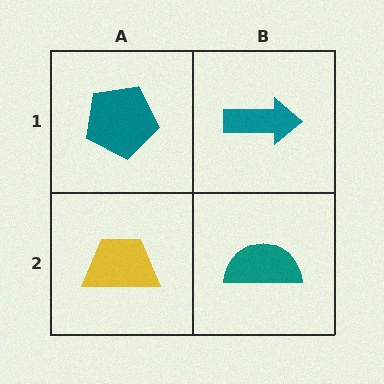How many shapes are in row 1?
2 shapes.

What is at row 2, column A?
A yellow trapezoid.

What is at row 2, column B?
A teal semicircle.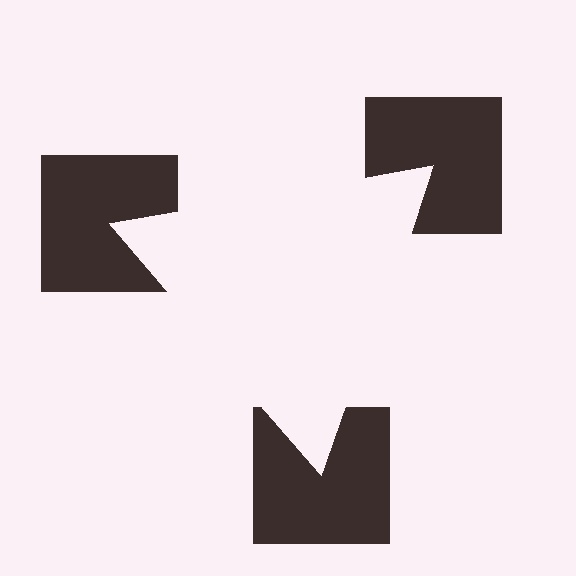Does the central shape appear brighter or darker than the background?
It typically appears slightly brighter than the background, even though no actual brightness change is drawn.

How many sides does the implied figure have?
3 sides.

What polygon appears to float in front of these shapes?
An illusory triangle — its edges are inferred from the aligned wedge cuts in the notched squares, not physically drawn.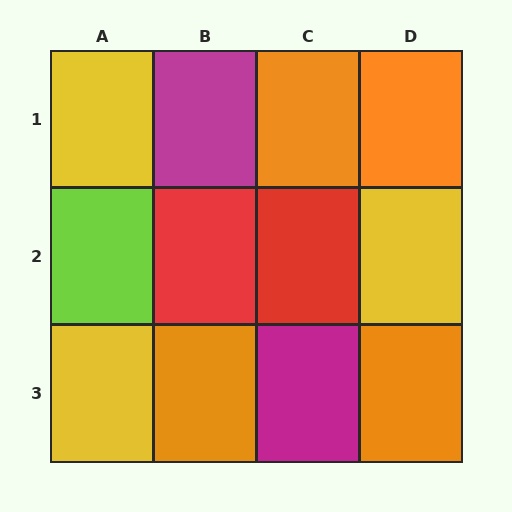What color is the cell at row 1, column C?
Orange.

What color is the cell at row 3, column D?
Orange.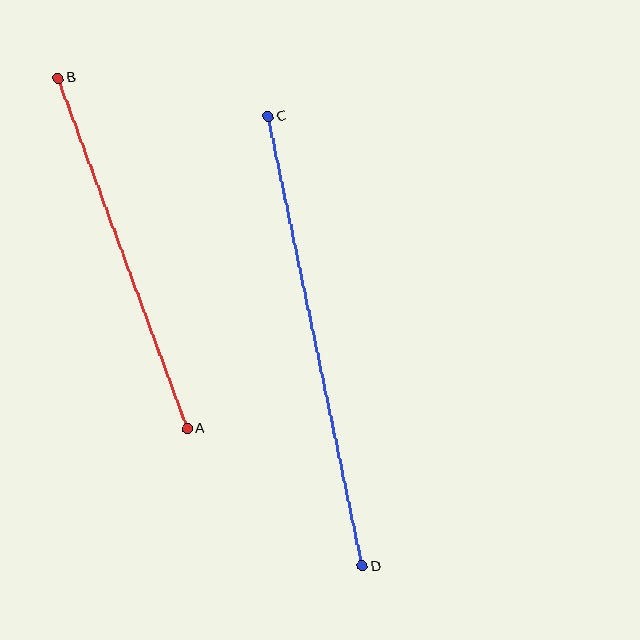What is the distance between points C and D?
The distance is approximately 460 pixels.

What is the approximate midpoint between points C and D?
The midpoint is at approximately (315, 341) pixels.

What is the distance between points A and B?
The distance is approximately 373 pixels.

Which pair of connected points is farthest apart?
Points C and D are farthest apart.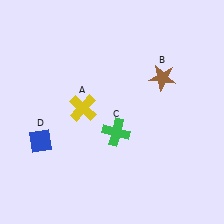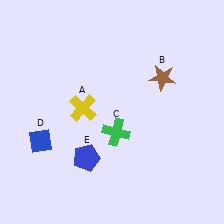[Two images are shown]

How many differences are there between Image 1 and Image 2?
There is 1 difference between the two images.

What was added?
A blue pentagon (E) was added in Image 2.